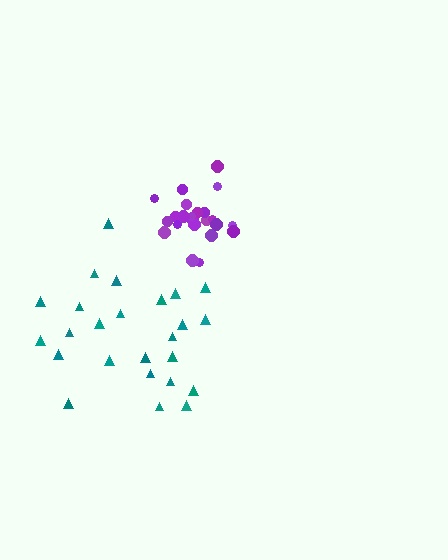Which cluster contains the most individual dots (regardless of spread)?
Teal (25).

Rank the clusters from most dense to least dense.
purple, teal.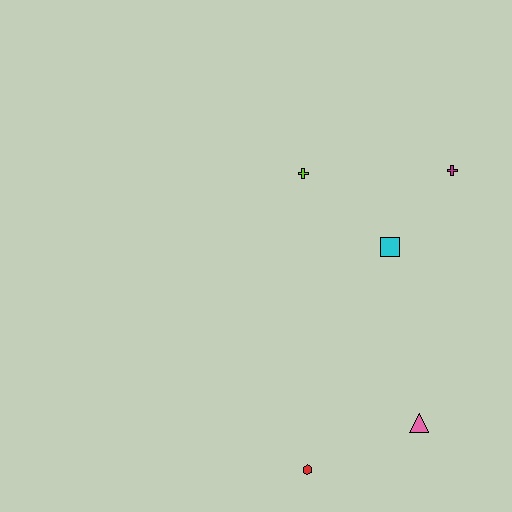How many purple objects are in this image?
There are no purple objects.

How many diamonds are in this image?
There are no diamonds.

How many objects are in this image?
There are 5 objects.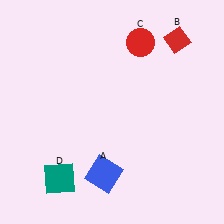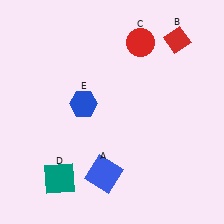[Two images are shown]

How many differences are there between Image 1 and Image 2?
There is 1 difference between the two images.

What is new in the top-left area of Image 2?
A blue hexagon (E) was added in the top-left area of Image 2.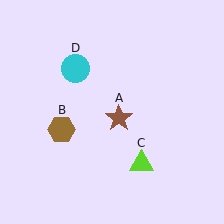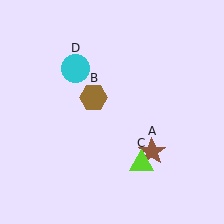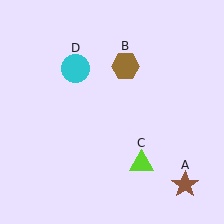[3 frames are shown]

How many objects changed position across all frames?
2 objects changed position: brown star (object A), brown hexagon (object B).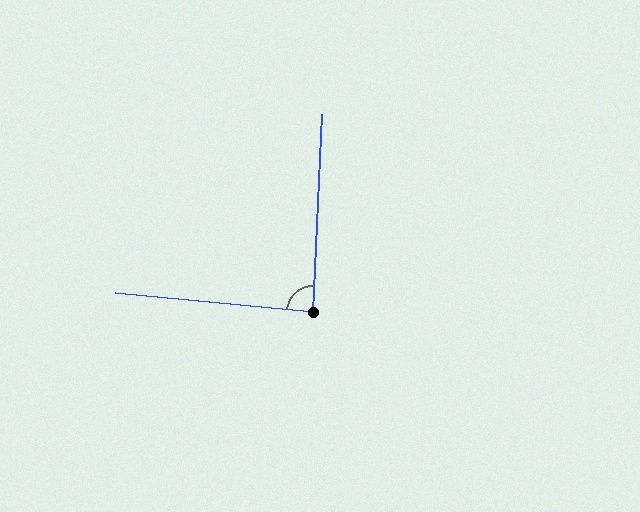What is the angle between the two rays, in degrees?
Approximately 87 degrees.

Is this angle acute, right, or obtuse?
It is approximately a right angle.